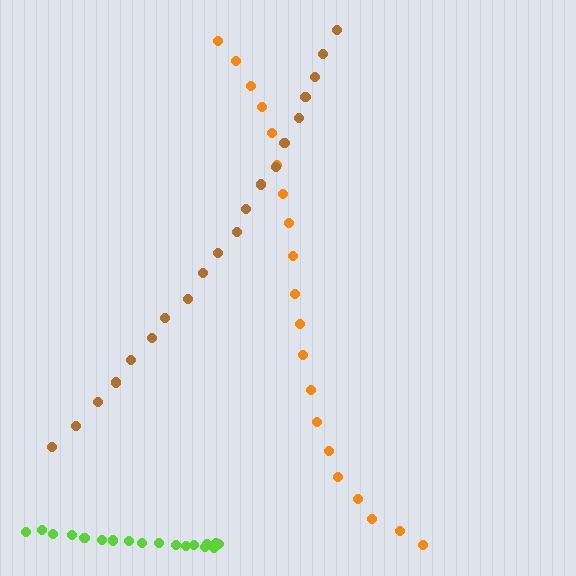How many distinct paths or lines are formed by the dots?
There are 3 distinct paths.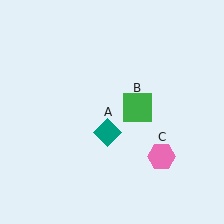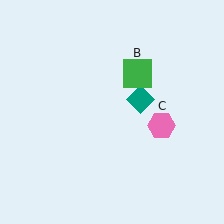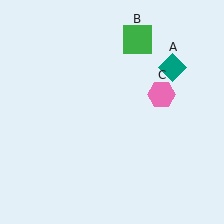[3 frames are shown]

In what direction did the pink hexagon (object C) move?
The pink hexagon (object C) moved up.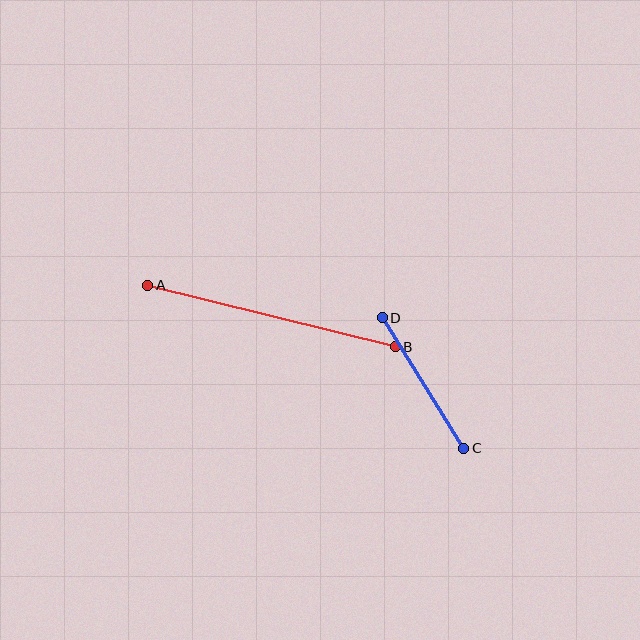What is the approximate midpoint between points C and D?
The midpoint is at approximately (423, 383) pixels.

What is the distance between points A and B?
The distance is approximately 255 pixels.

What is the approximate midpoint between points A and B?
The midpoint is at approximately (272, 316) pixels.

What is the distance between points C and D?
The distance is approximately 153 pixels.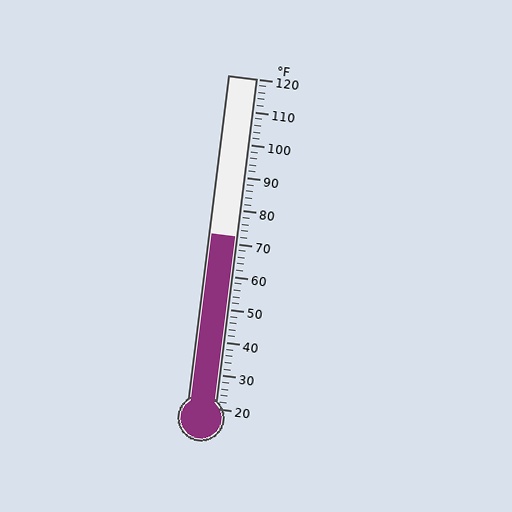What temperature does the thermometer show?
The thermometer shows approximately 72°F.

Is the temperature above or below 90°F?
The temperature is below 90°F.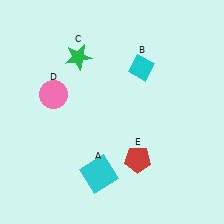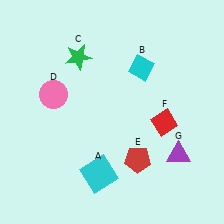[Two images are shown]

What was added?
A red diamond (F), a purple triangle (G) were added in Image 2.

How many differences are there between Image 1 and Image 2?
There are 2 differences between the two images.